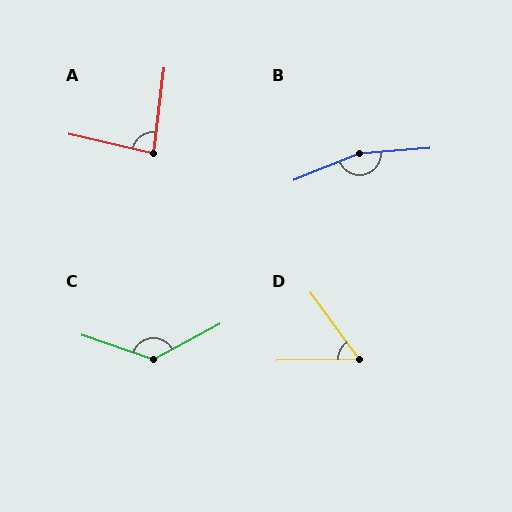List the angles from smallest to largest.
D (55°), A (84°), C (133°), B (162°).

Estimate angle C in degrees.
Approximately 133 degrees.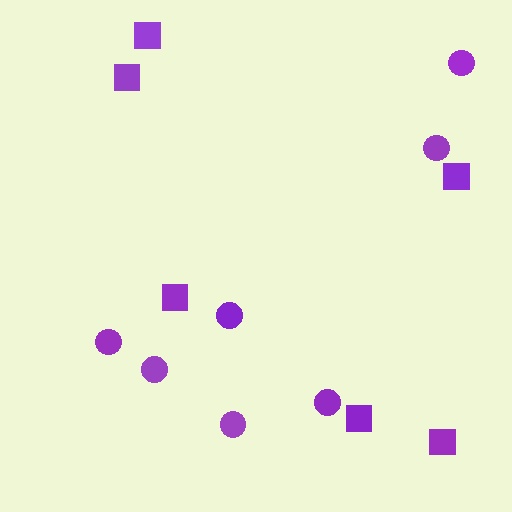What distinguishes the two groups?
There are 2 groups: one group of squares (6) and one group of circles (7).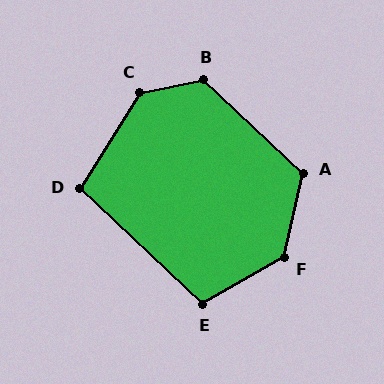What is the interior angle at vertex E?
Approximately 107 degrees (obtuse).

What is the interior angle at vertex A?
Approximately 120 degrees (obtuse).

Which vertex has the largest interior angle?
F, at approximately 133 degrees.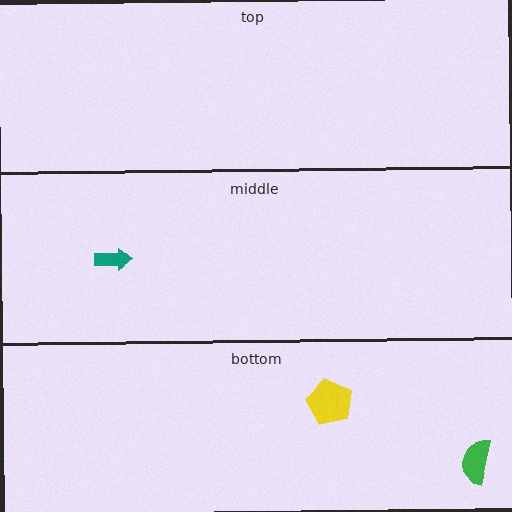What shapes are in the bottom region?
The yellow pentagon, the green semicircle.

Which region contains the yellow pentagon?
The bottom region.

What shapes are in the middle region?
The teal arrow.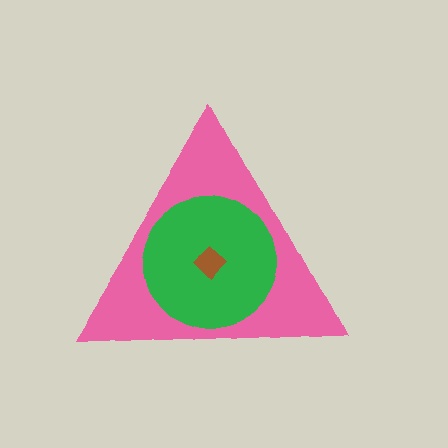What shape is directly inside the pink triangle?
The green circle.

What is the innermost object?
The brown diamond.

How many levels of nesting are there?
3.